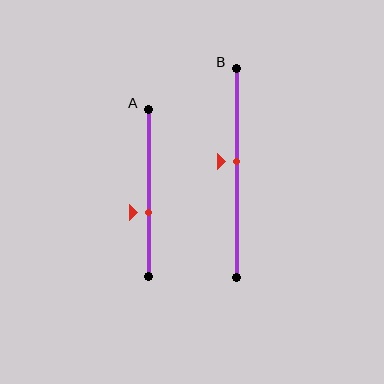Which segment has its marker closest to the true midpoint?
Segment B has its marker closest to the true midpoint.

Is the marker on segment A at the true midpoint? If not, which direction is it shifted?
No, the marker on segment A is shifted downward by about 12% of the segment length.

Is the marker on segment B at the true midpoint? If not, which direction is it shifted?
No, the marker on segment B is shifted upward by about 5% of the segment length.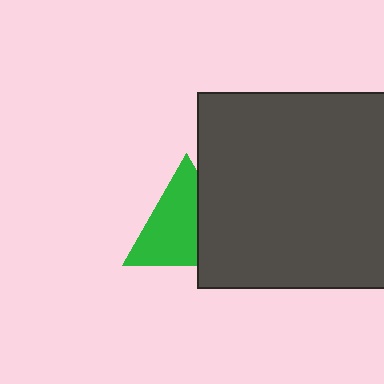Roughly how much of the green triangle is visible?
Most of it is visible (roughly 65%).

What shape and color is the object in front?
The object in front is a dark gray square.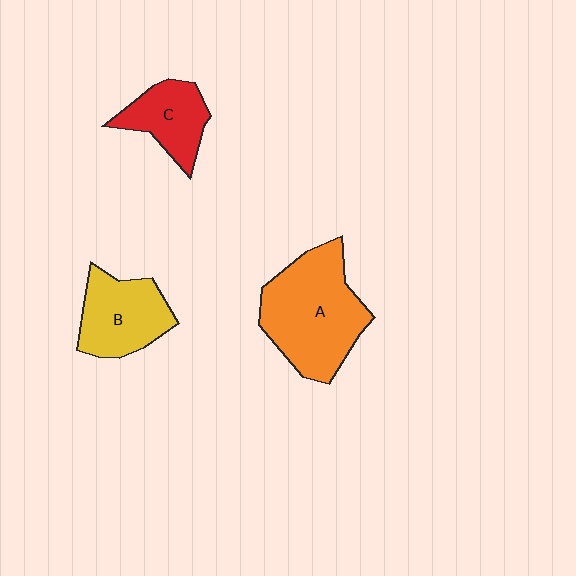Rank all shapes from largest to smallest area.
From largest to smallest: A (orange), B (yellow), C (red).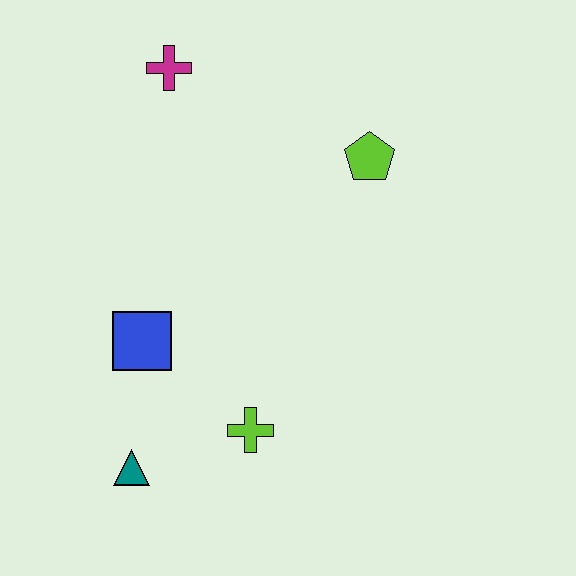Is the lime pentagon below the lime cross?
No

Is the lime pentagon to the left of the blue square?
No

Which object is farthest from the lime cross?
The magenta cross is farthest from the lime cross.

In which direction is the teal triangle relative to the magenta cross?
The teal triangle is below the magenta cross.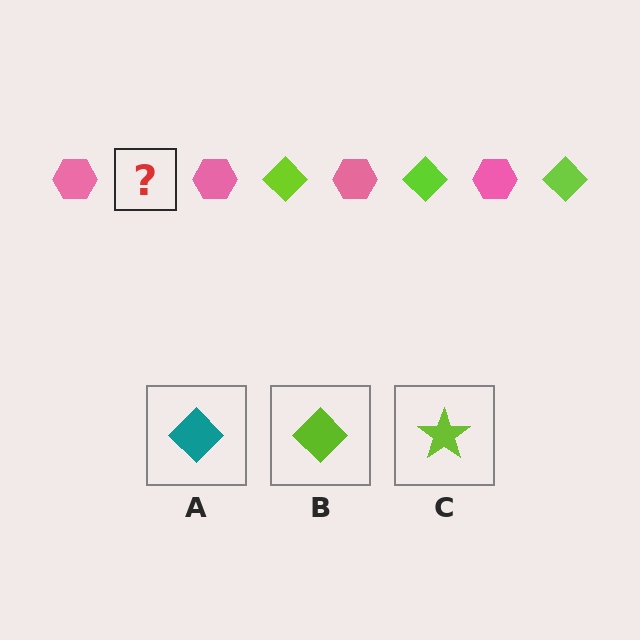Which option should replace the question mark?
Option B.